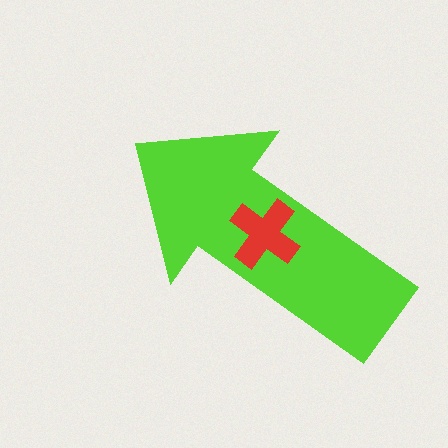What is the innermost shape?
The red cross.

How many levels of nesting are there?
2.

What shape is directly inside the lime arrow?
The red cross.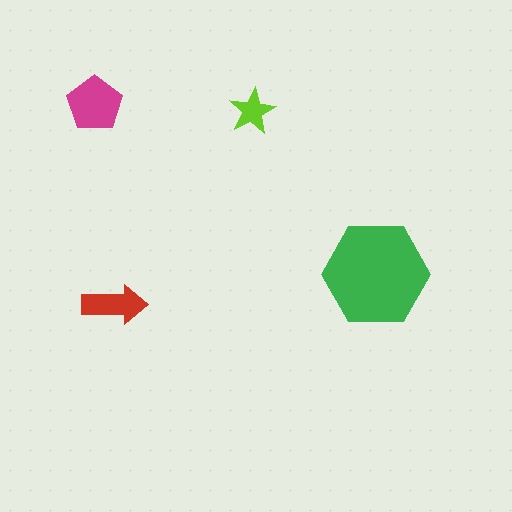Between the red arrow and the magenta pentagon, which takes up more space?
The magenta pentagon.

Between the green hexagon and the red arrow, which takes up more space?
The green hexagon.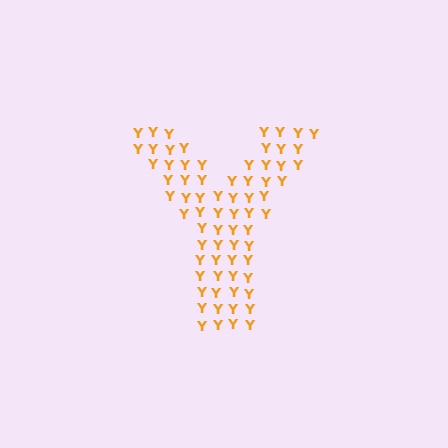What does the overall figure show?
The overall figure shows the letter Y.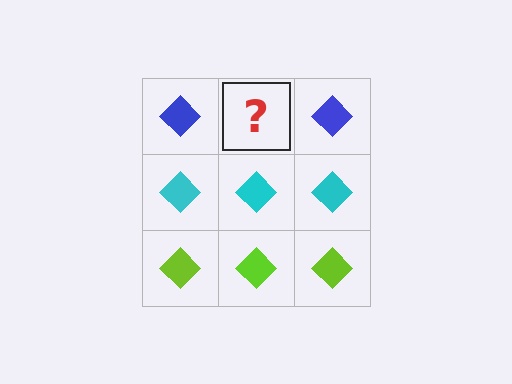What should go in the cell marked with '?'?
The missing cell should contain a blue diamond.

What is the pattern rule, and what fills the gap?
The rule is that each row has a consistent color. The gap should be filled with a blue diamond.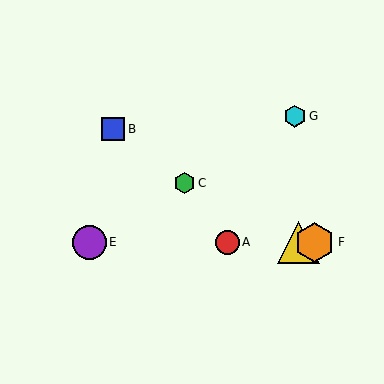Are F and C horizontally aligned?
No, F is at y≈242 and C is at y≈183.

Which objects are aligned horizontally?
Objects A, D, E, F are aligned horizontally.